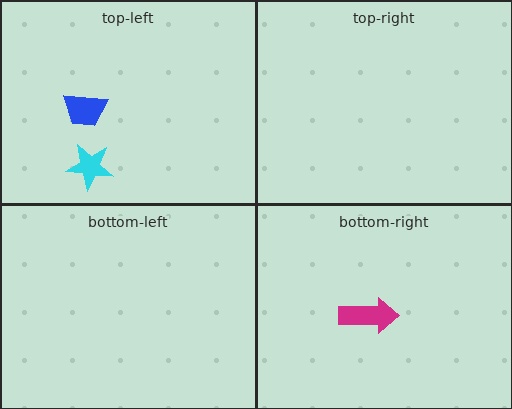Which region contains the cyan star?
The top-left region.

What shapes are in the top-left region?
The cyan star, the blue trapezoid.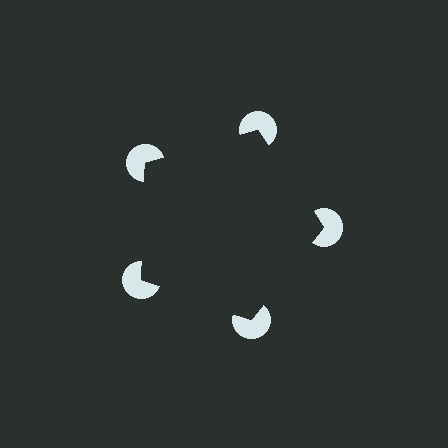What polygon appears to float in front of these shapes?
An illusory pentagon — its edges are inferred from the aligned wedge cuts in the pac-man discs, not physically drawn.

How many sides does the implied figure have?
5 sides.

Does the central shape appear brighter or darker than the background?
It typically appears slightly darker than the background, even though no actual brightness change is drawn.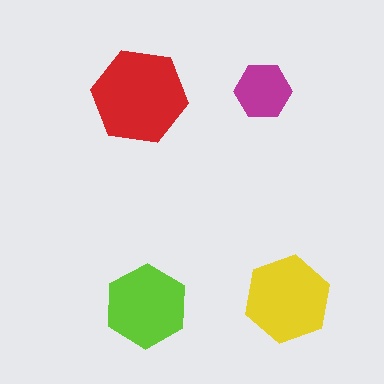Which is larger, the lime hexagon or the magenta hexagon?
The lime one.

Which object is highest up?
The magenta hexagon is topmost.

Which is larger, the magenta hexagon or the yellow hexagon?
The yellow one.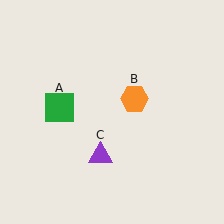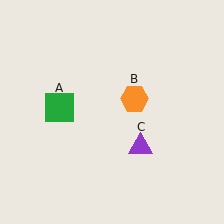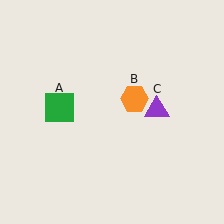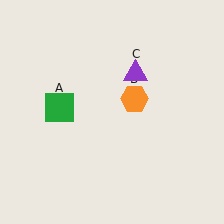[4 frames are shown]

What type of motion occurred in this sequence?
The purple triangle (object C) rotated counterclockwise around the center of the scene.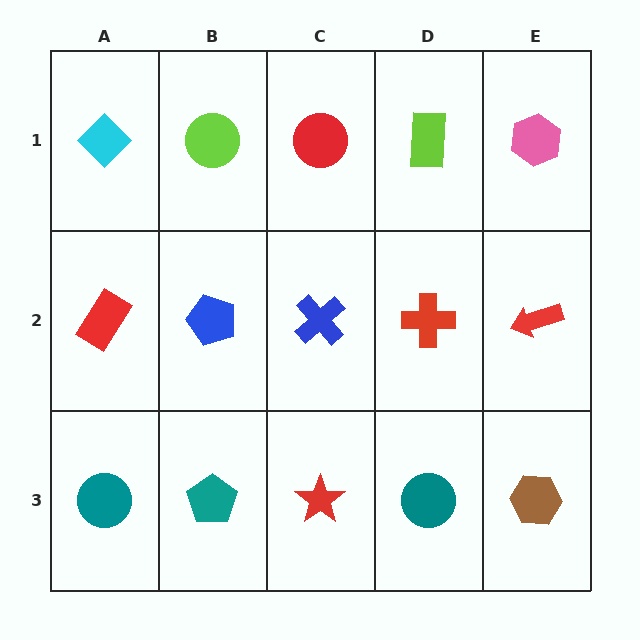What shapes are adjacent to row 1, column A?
A red rectangle (row 2, column A), a lime circle (row 1, column B).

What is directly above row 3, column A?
A red rectangle.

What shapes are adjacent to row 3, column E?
A red arrow (row 2, column E), a teal circle (row 3, column D).